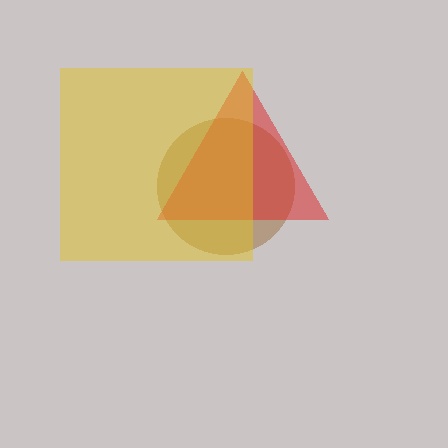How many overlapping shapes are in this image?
There are 3 overlapping shapes in the image.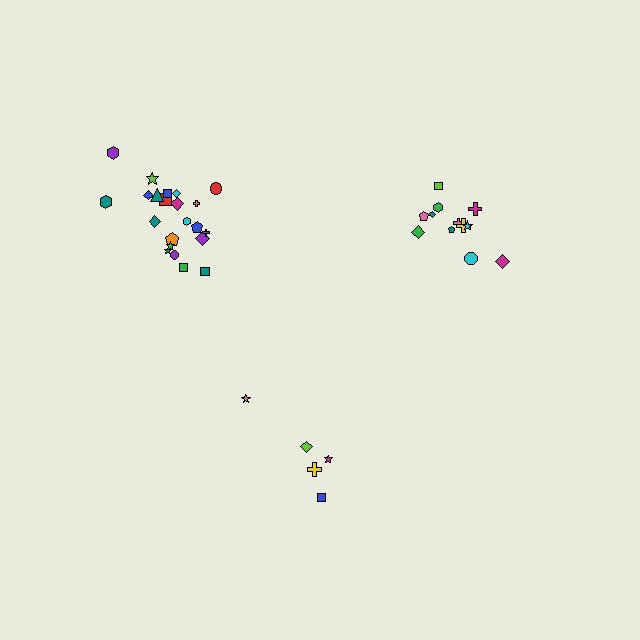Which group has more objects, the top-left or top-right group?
The top-left group.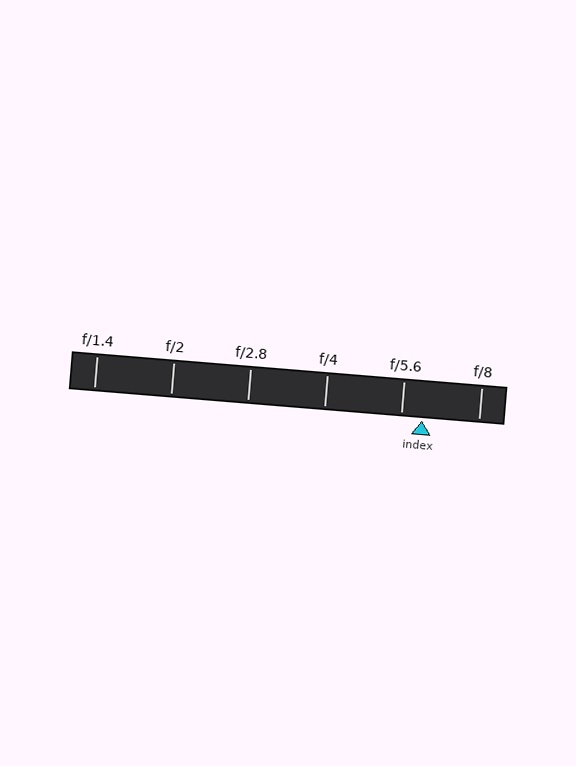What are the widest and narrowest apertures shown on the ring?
The widest aperture shown is f/1.4 and the narrowest is f/8.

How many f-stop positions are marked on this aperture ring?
There are 6 f-stop positions marked.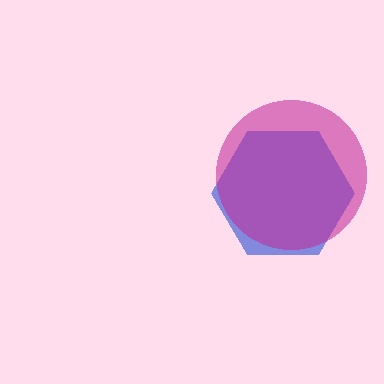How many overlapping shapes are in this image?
There are 2 overlapping shapes in the image.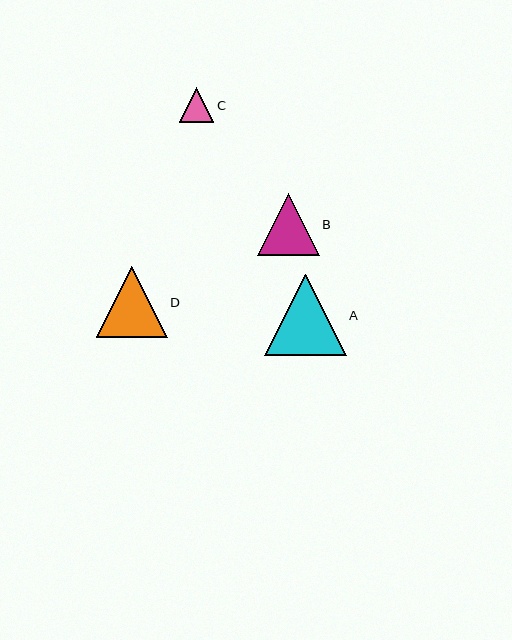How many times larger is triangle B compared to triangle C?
Triangle B is approximately 1.8 times the size of triangle C.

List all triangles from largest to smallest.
From largest to smallest: A, D, B, C.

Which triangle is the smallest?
Triangle C is the smallest with a size of approximately 35 pixels.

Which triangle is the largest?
Triangle A is the largest with a size of approximately 81 pixels.